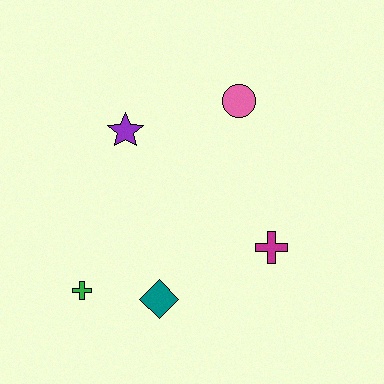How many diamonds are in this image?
There is 1 diamond.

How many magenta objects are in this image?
There is 1 magenta object.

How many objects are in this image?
There are 5 objects.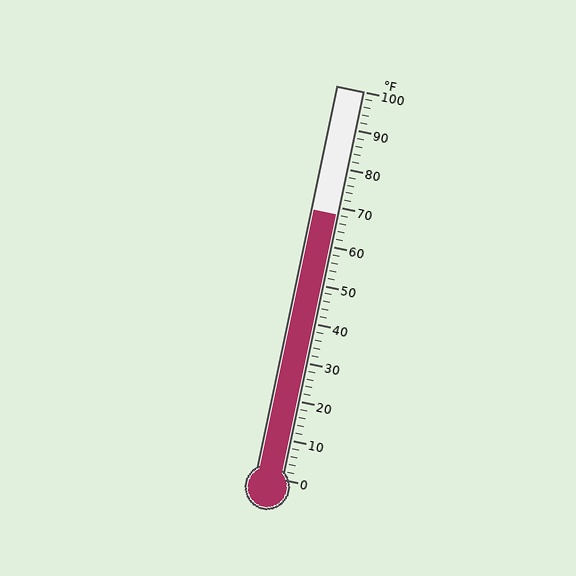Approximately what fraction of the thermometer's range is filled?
The thermometer is filled to approximately 70% of its range.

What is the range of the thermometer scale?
The thermometer scale ranges from 0°F to 100°F.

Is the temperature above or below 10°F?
The temperature is above 10°F.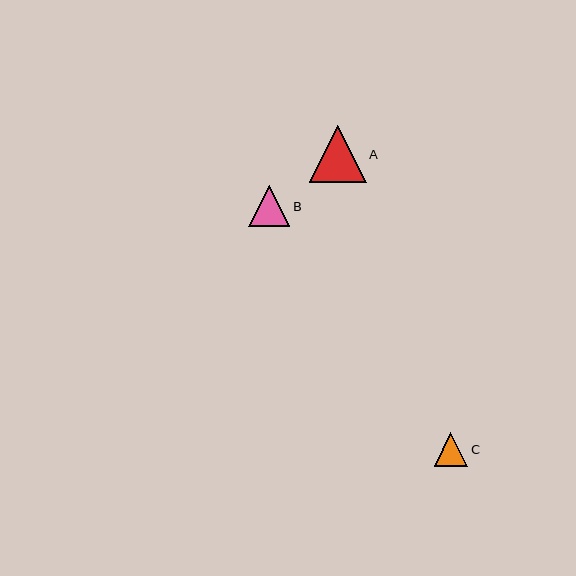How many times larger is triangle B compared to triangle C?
Triangle B is approximately 1.2 times the size of triangle C.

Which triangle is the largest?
Triangle A is the largest with a size of approximately 57 pixels.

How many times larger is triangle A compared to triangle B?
Triangle A is approximately 1.4 times the size of triangle B.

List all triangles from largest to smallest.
From largest to smallest: A, B, C.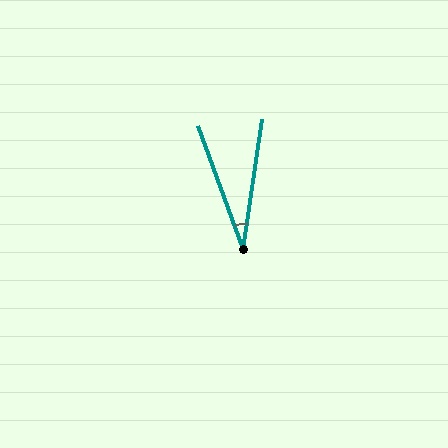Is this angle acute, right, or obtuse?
It is acute.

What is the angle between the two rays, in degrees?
Approximately 28 degrees.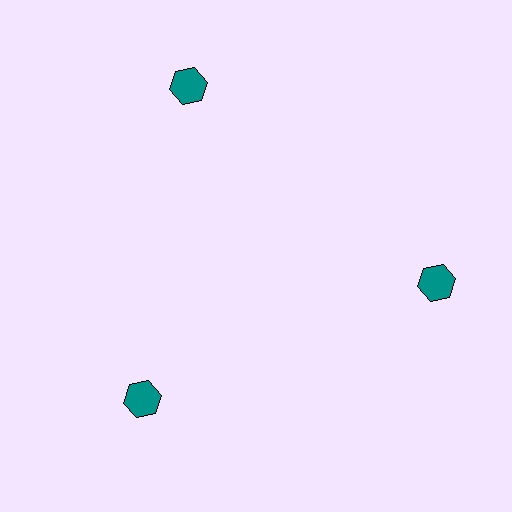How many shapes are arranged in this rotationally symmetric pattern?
There are 3 shapes, arranged in 3 groups of 1.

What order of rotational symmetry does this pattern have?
This pattern has 3-fold rotational symmetry.